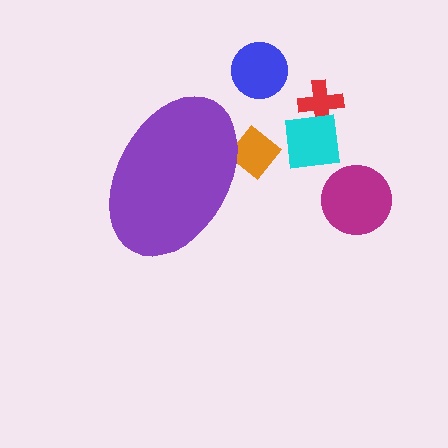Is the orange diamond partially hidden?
Yes, the orange diamond is partially hidden behind the purple ellipse.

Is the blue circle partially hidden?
No, the blue circle is fully visible.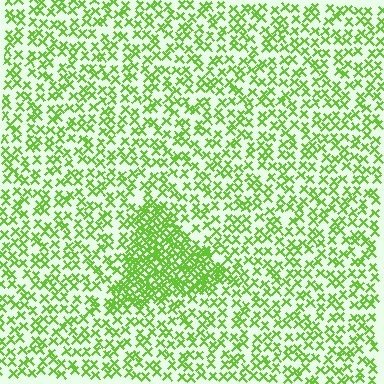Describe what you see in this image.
The image contains small lime elements arranged at two different densities. A triangle-shaped region is visible where the elements are more densely packed than the surrounding area.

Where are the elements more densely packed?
The elements are more densely packed inside the triangle boundary.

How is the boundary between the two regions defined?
The boundary is defined by a change in element density (approximately 2.4x ratio). All elements are the same color, size, and shape.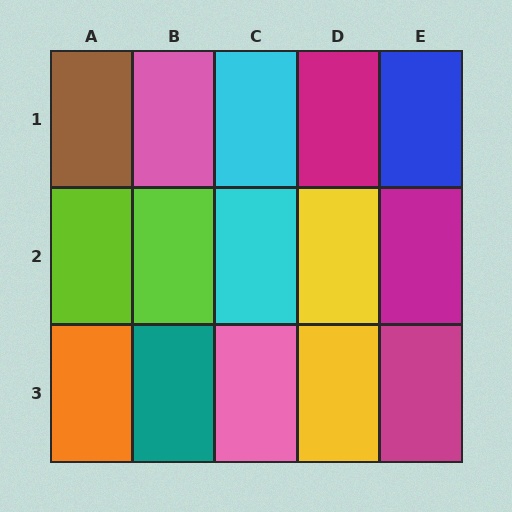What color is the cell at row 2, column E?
Magenta.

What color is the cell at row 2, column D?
Yellow.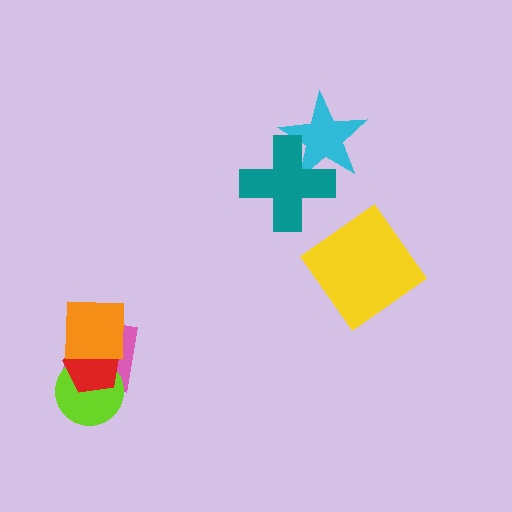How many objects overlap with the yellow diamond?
0 objects overlap with the yellow diamond.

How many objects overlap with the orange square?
2 objects overlap with the orange square.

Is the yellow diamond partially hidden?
No, no other shape covers it.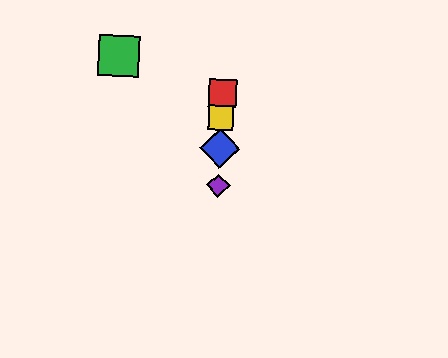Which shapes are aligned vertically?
The red square, the blue diamond, the yellow square, the purple diamond are aligned vertically.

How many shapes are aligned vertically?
4 shapes (the red square, the blue diamond, the yellow square, the purple diamond) are aligned vertically.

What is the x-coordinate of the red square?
The red square is at x≈222.